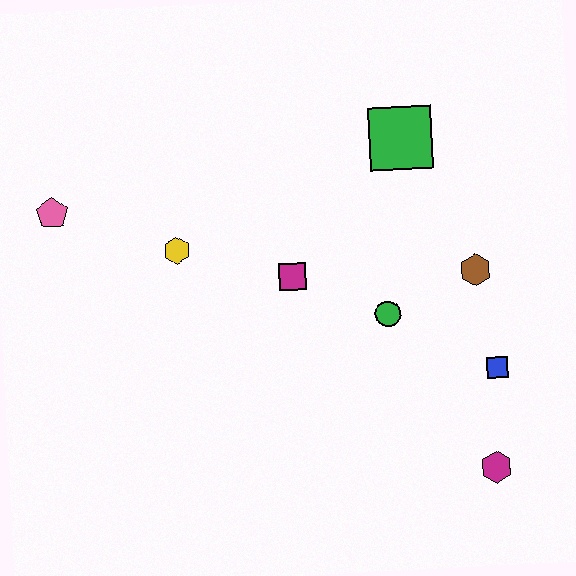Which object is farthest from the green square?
The pink pentagon is farthest from the green square.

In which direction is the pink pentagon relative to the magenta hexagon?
The pink pentagon is to the left of the magenta hexagon.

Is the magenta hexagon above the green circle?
No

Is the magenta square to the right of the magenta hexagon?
No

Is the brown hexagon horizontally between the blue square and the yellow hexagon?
Yes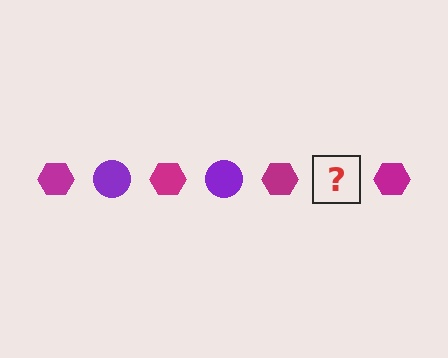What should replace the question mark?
The question mark should be replaced with a purple circle.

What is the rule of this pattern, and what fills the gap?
The rule is that the pattern alternates between magenta hexagon and purple circle. The gap should be filled with a purple circle.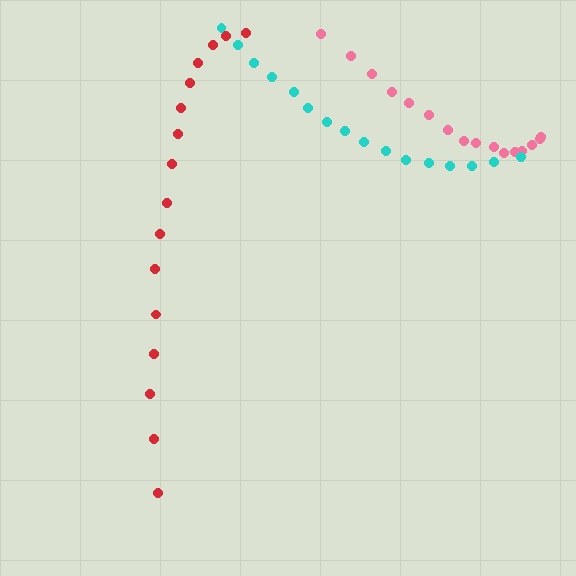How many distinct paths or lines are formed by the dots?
There are 3 distinct paths.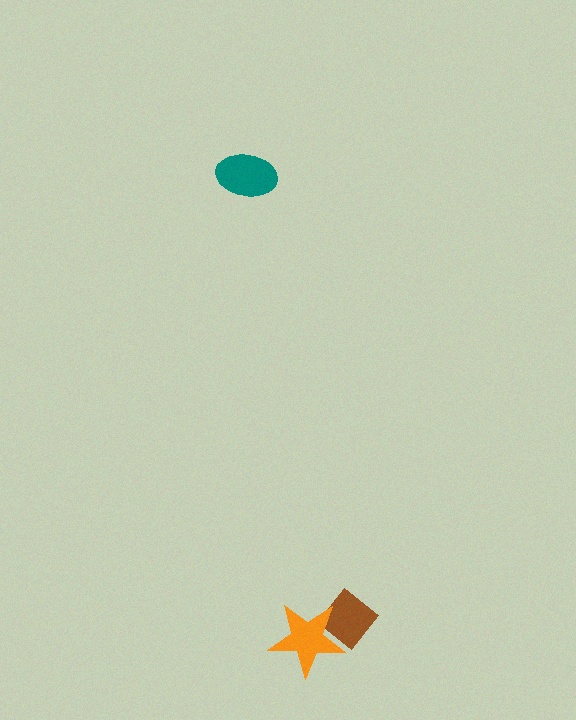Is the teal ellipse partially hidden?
No, no other shape covers it.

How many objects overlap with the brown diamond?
1 object overlaps with the brown diamond.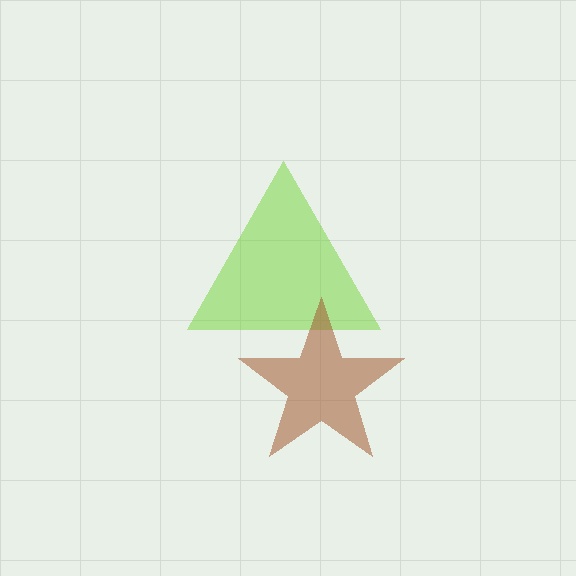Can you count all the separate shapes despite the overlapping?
Yes, there are 2 separate shapes.